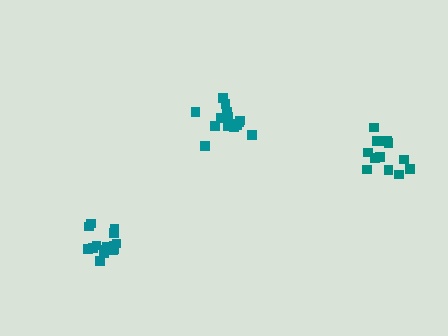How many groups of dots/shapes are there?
There are 3 groups.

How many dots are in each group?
Group 1: 15 dots, Group 2: 16 dots, Group 3: 12 dots (43 total).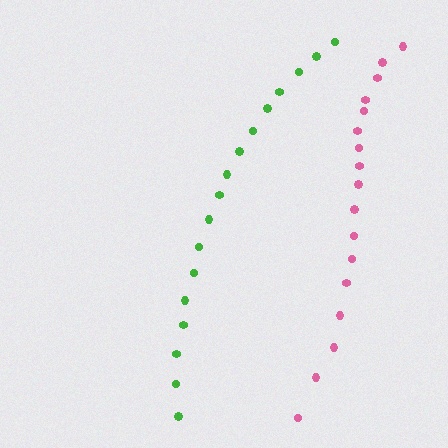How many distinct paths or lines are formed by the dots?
There are 2 distinct paths.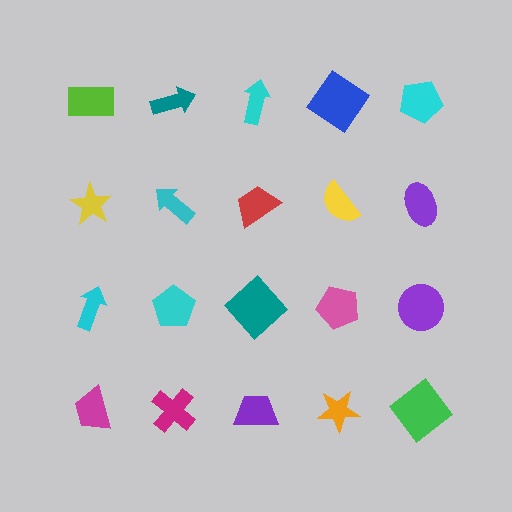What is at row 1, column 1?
A lime rectangle.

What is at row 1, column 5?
A cyan pentagon.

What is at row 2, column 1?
A yellow star.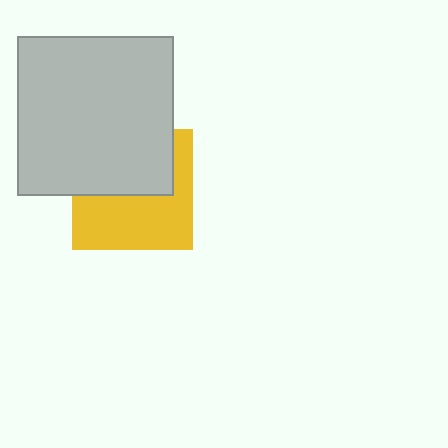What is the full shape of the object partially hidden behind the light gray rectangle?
The partially hidden object is a yellow square.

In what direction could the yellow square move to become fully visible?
The yellow square could move down. That would shift it out from behind the light gray rectangle entirely.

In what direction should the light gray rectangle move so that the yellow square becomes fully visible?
The light gray rectangle should move up. That is the shortest direction to clear the overlap and leave the yellow square fully visible.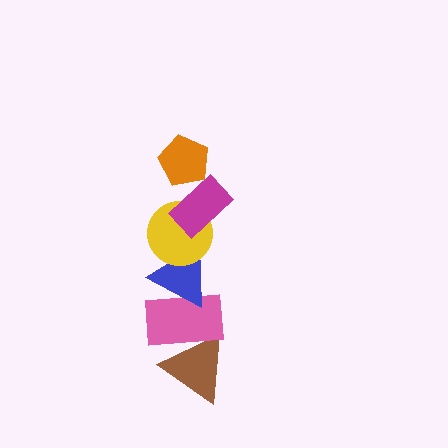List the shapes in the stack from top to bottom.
From top to bottom: the orange pentagon, the magenta rectangle, the yellow circle, the blue triangle, the pink rectangle, the brown triangle.